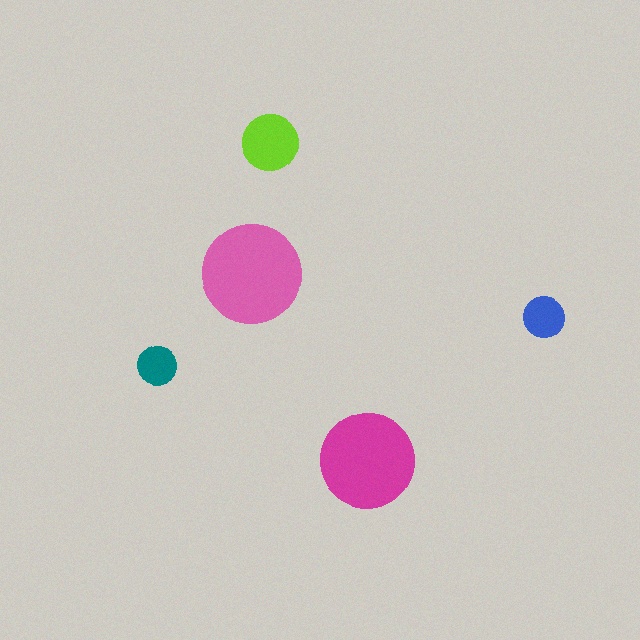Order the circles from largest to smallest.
the pink one, the magenta one, the lime one, the blue one, the teal one.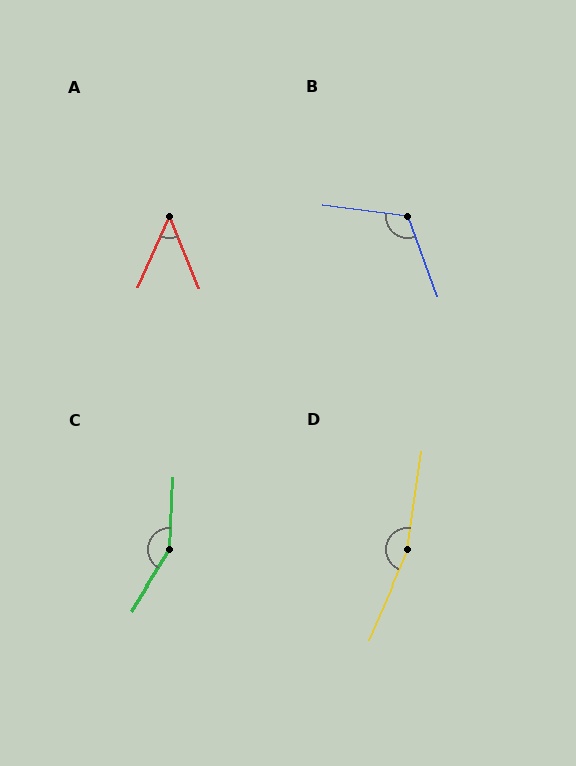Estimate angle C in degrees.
Approximately 151 degrees.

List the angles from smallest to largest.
A (47°), B (117°), C (151°), D (165°).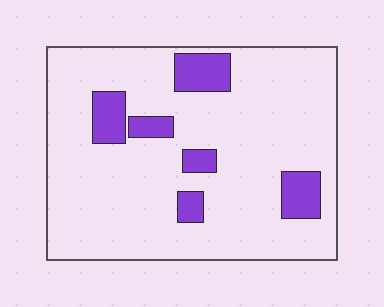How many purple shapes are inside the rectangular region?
6.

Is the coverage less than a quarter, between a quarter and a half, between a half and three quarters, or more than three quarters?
Less than a quarter.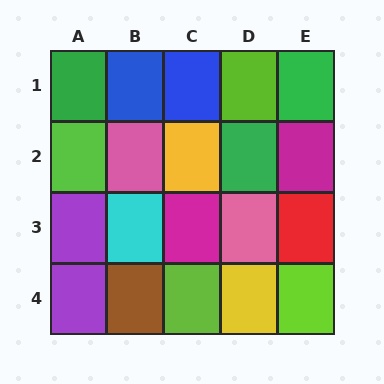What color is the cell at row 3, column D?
Pink.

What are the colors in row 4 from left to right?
Purple, brown, lime, yellow, lime.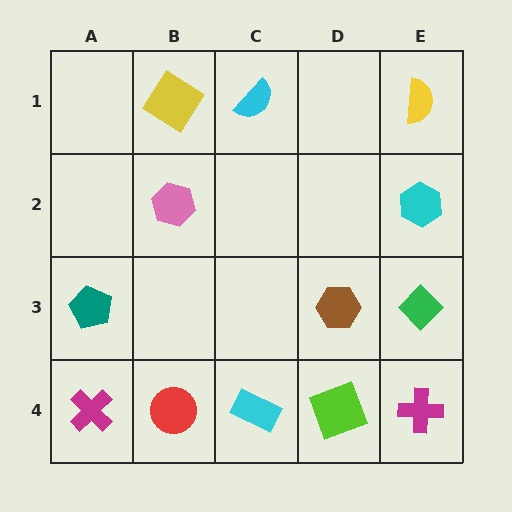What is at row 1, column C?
A cyan semicircle.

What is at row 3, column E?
A green diamond.